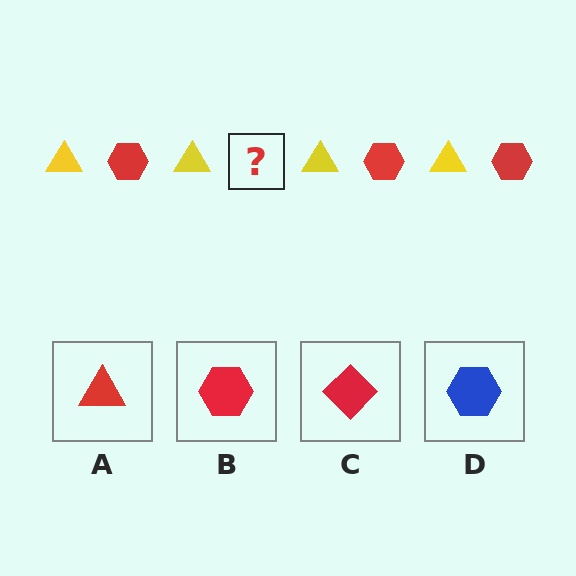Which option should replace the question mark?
Option B.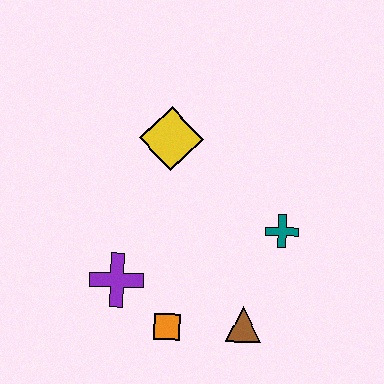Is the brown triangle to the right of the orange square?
Yes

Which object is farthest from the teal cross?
The purple cross is farthest from the teal cross.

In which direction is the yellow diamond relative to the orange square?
The yellow diamond is above the orange square.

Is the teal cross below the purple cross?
No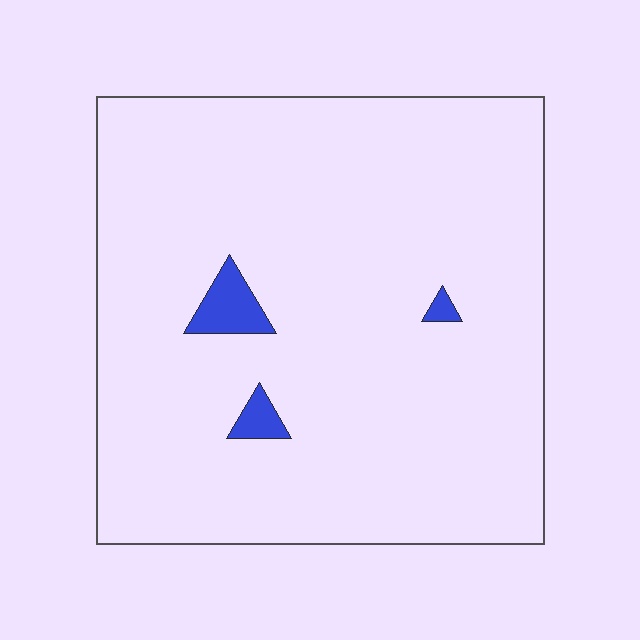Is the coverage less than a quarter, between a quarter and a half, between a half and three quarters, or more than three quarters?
Less than a quarter.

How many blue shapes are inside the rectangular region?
3.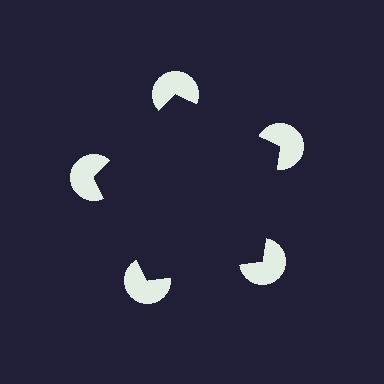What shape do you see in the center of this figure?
An illusory pentagon — its edges are inferred from the aligned wedge cuts in the pac-man discs, not physically drawn.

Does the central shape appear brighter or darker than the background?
It typically appears slightly darker than the background, even though no actual brightness change is drawn.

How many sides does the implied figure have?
5 sides.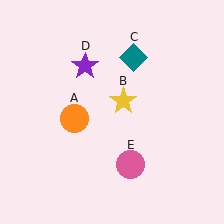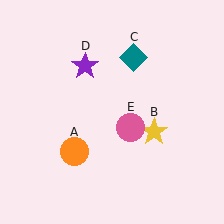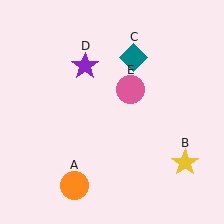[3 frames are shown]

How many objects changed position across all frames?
3 objects changed position: orange circle (object A), yellow star (object B), pink circle (object E).